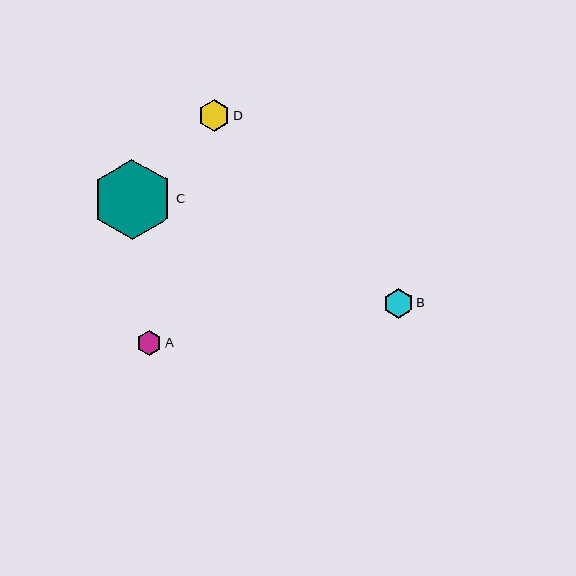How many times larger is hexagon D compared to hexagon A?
Hexagon D is approximately 1.3 times the size of hexagon A.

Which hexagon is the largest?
Hexagon C is the largest with a size of approximately 80 pixels.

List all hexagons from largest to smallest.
From largest to smallest: C, D, B, A.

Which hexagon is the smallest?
Hexagon A is the smallest with a size of approximately 25 pixels.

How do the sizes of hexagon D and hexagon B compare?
Hexagon D and hexagon B are approximately the same size.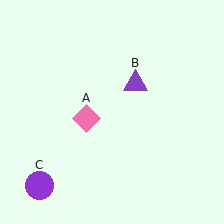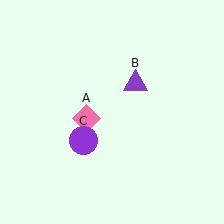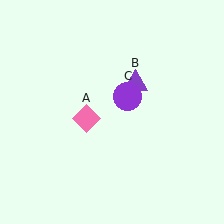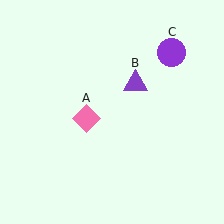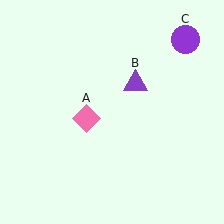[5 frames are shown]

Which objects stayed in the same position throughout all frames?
Pink diamond (object A) and purple triangle (object B) remained stationary.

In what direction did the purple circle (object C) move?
The purple circle (object C) moved up and to the right.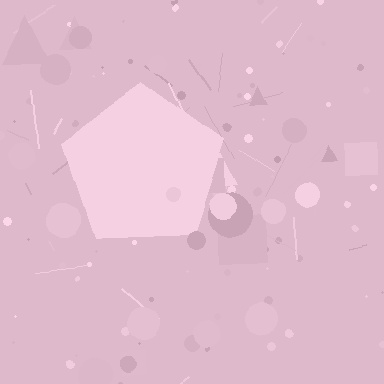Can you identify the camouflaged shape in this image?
The camouflaged shape is a pentagon.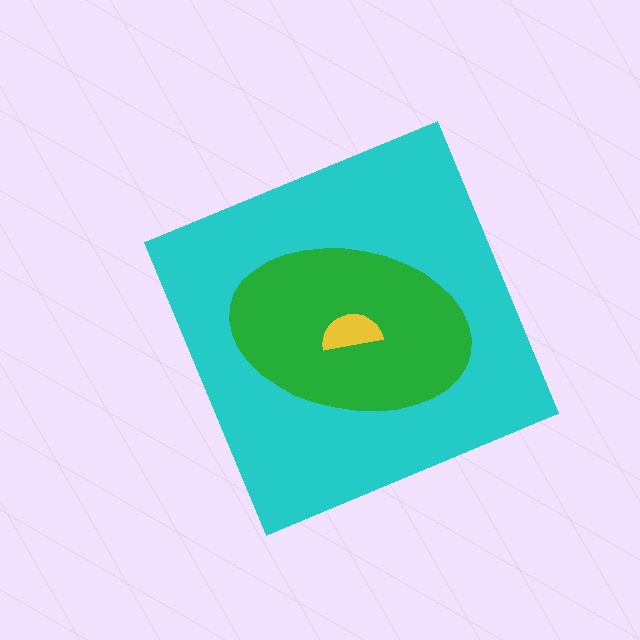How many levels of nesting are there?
3.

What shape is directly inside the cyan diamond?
The green ellipse.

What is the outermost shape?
The cyan diamond.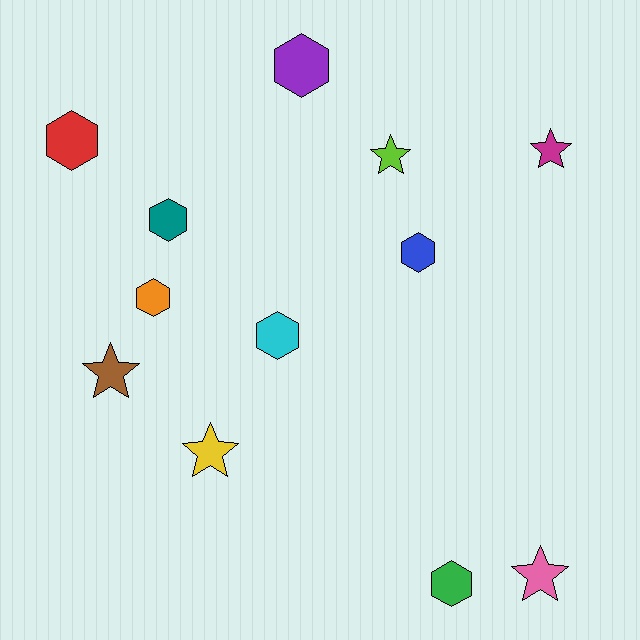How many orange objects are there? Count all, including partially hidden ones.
There is 1 orange object.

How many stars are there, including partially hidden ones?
There are 5 stars.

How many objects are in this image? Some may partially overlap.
There are 12 objects.